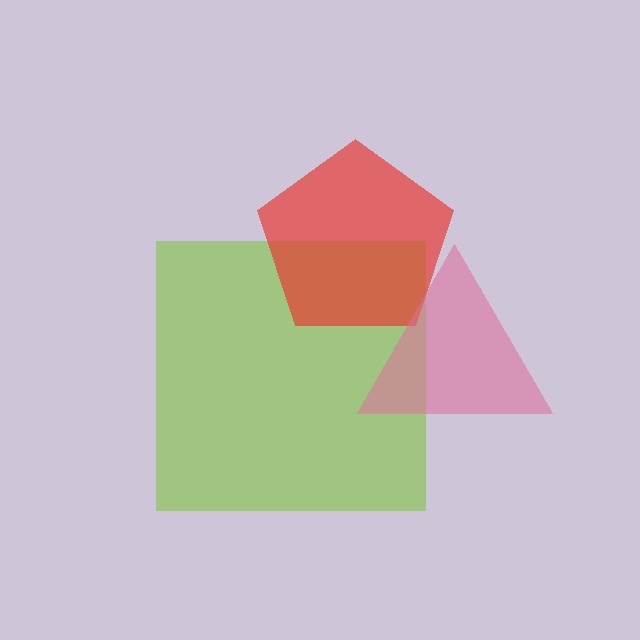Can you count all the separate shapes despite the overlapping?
Yes, there are 3 separate shapes.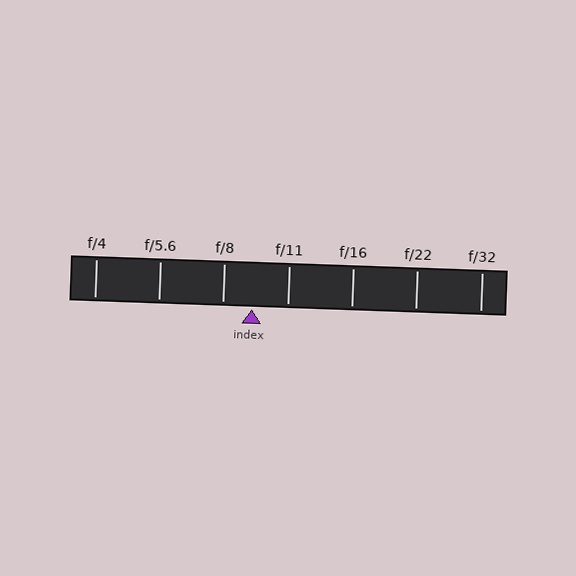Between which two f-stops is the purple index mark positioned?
The index mark is between f/8 and f/11.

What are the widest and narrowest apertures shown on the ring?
The widest aperture shown is f/4 and the narrowest is f/32.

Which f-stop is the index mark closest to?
The index mark is closest to f/8.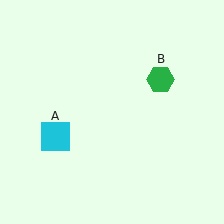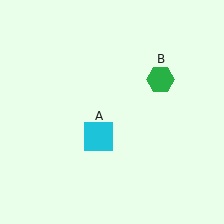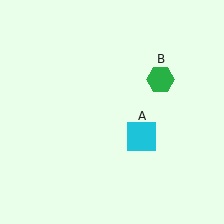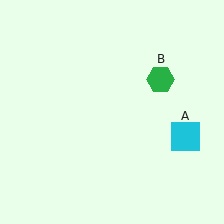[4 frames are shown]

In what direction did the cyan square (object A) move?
The cyan square (object A) moved right.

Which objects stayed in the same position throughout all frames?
Green hexagon (object B) remained stationary.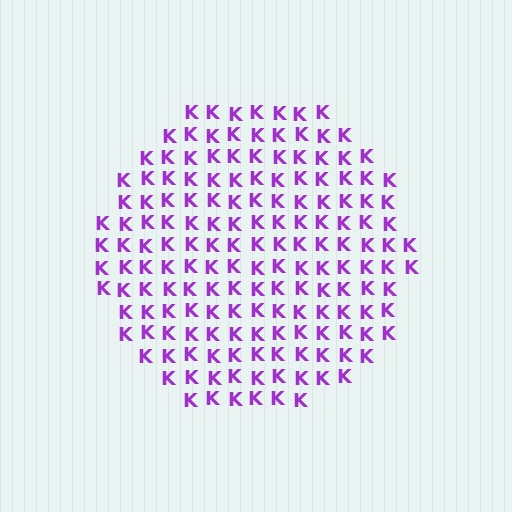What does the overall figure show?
The overall figure shows a circle.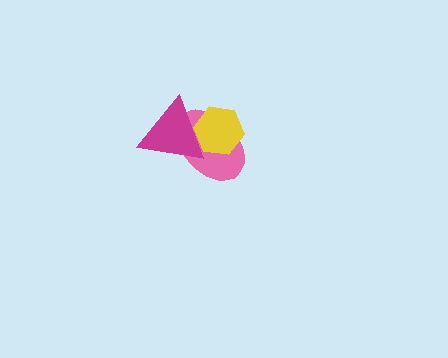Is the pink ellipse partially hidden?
Yes, it is partially covered by another shape.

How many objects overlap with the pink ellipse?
2 objects overlap with the pink ellipse.